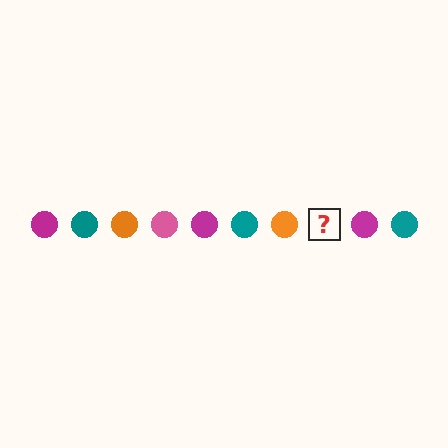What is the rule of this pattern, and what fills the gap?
The rule is that the pattern cycles through magenta, teal, orange, pink circles. The gap should be filled with a pink circle.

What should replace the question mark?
The question mark should be replaced with a pink circle.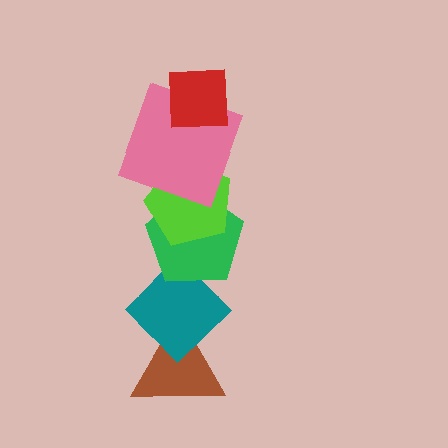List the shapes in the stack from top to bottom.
From top to bottom: the red square, the pink square, the lime pentagon, the green pentagon, the teal diamond, the brown triangle.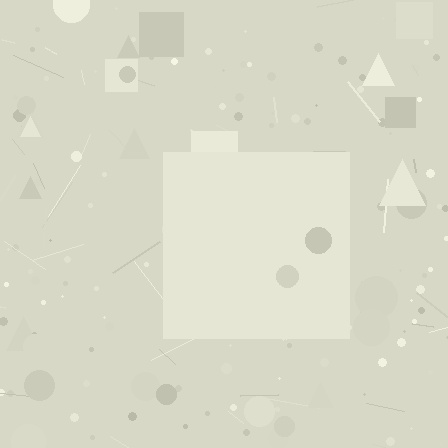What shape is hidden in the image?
A square is hidden in the image.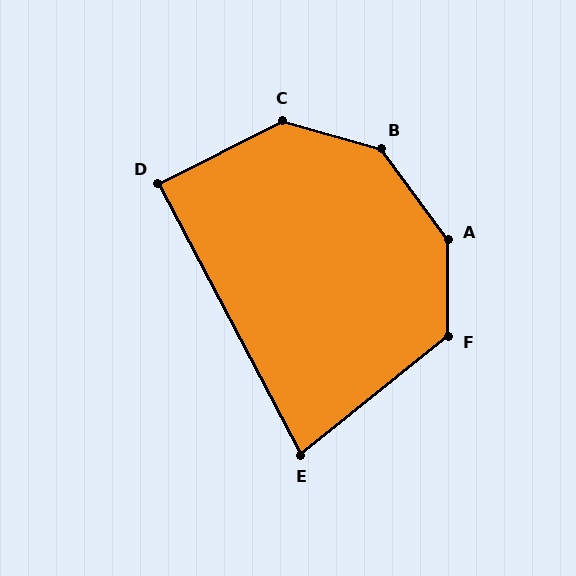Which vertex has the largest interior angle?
A, at approximately 143 degrees.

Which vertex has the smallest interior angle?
E, at approximately 79 degrees.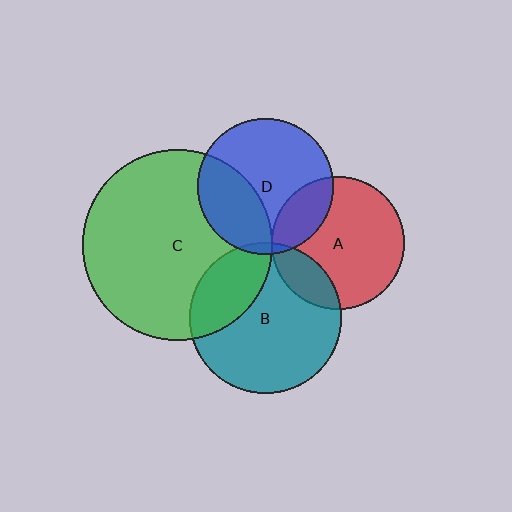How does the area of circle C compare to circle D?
Approximately 2.0 times.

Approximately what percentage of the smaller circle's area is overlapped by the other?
Approximately 5%.